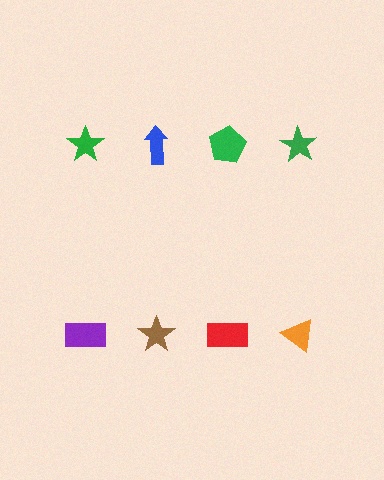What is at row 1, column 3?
A green pentagon.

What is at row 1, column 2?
A blue arrow.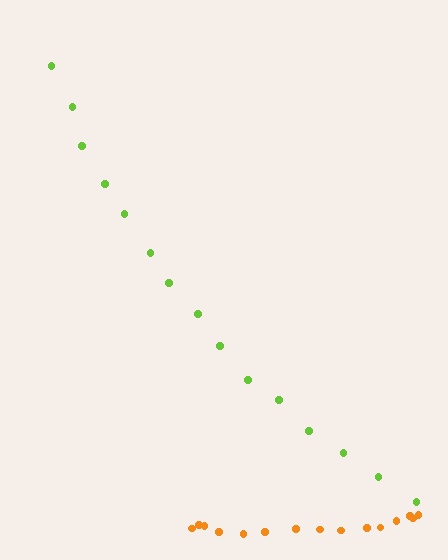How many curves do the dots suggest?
There are 2 distinct paths.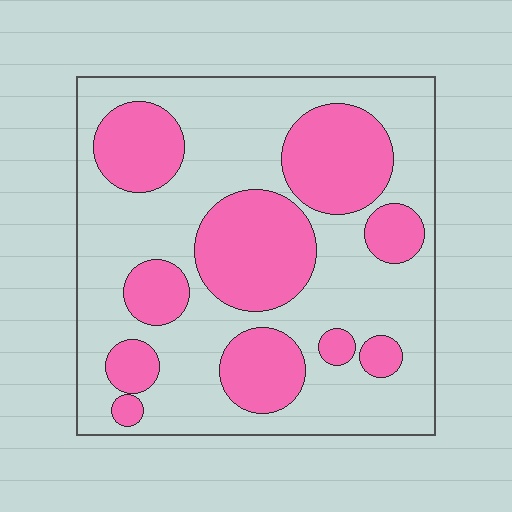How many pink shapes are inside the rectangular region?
10.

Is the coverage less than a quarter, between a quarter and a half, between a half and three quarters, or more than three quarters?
Between a quarter and a half.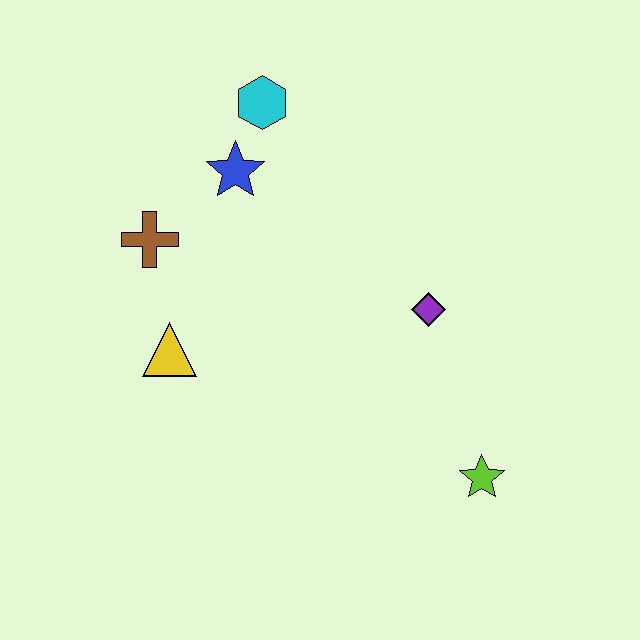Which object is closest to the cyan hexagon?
The blue star is closest to the cyan hexagon.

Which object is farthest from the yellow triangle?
The lime star is farthest from the yellow triangle.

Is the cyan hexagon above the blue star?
Yes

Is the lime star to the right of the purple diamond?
Yes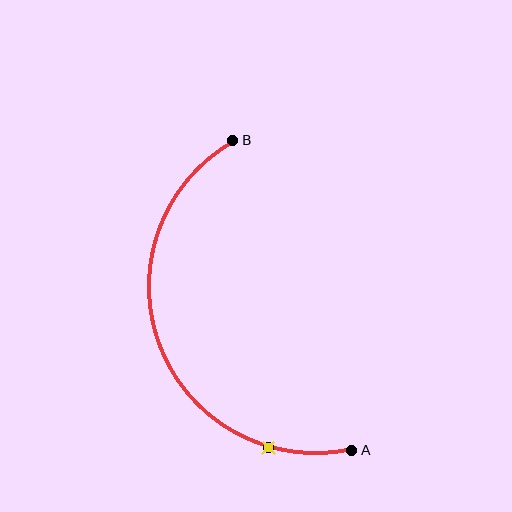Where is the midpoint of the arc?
The arc midpoint is the point on the curve farthest from the straight line joining A and B. It sits to the left of that line.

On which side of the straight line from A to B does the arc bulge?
The arc bulges to the left of the straight line connecting A and B.